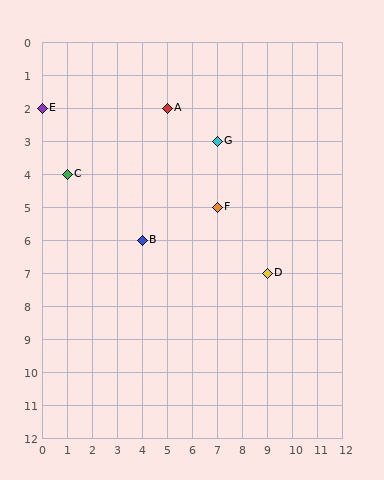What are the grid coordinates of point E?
Point E is at grid coordinates (0, 2).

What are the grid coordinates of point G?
Point G is at grid coordinates (7, 3).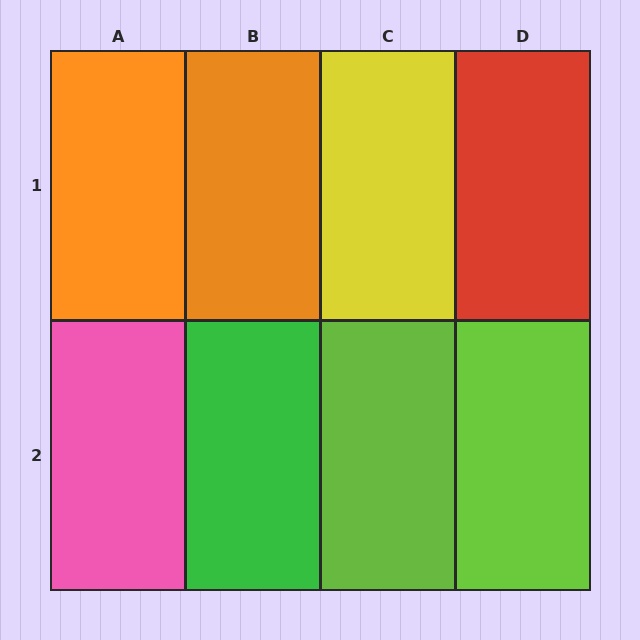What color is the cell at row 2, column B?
Green.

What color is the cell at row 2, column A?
Pink.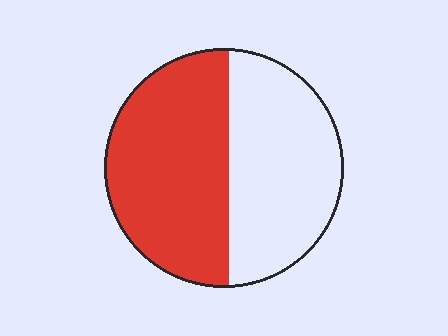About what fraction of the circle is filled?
About one half (1/2).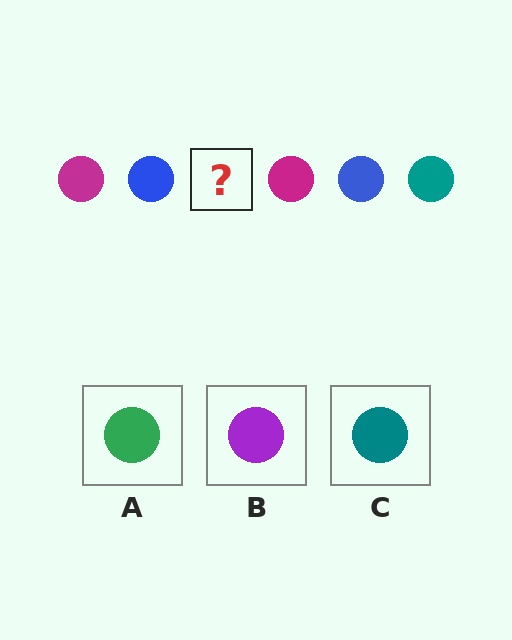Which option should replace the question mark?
Option C.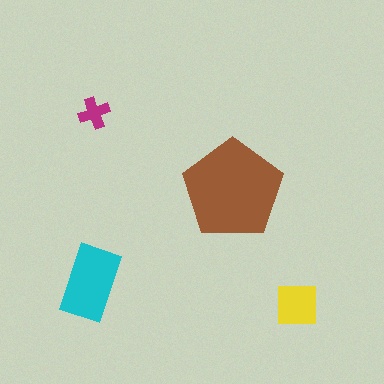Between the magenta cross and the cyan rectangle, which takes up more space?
The cyan rectangle.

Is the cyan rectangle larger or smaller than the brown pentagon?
Smaller.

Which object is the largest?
The brown pentagon.